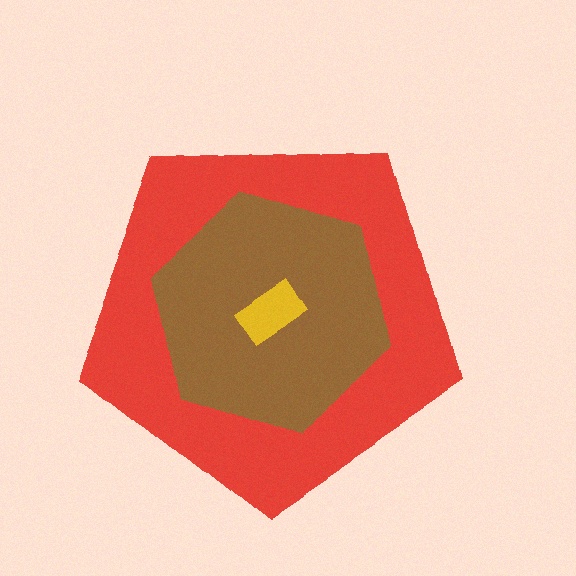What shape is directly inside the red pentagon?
The brown hexagon.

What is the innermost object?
The yellow rectangle.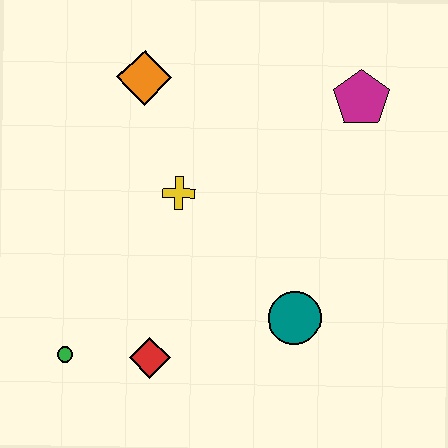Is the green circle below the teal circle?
Yes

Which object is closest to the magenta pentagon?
The yellow cross is closest to the magenta pentagon.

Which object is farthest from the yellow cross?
The magenta pentagon is farthest from the yellow cross.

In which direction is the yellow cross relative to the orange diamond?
The yellow cross is below the orange diamond.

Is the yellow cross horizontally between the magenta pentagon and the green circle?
Yes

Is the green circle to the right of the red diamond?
No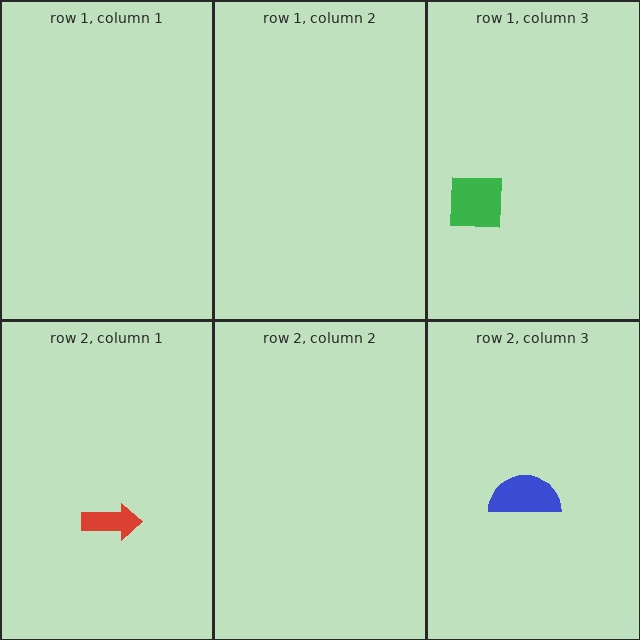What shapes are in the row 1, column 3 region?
The green square.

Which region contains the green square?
The row 1, column 3 region.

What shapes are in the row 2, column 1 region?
The red arrow.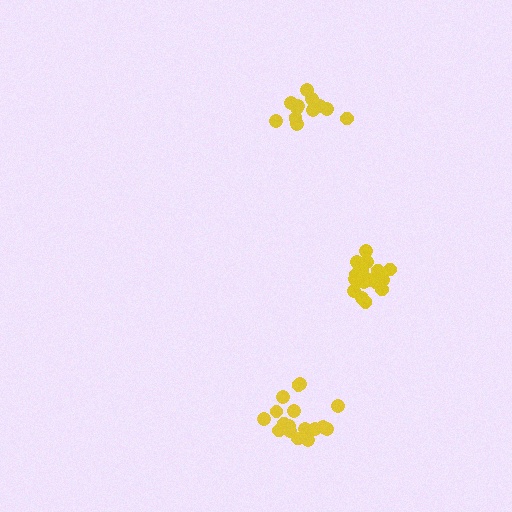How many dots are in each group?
Group 1: 17 dots, Group 2: 12 dots, Group 3: 17 dots (46 total).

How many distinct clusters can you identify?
There are 3 distinct clusters.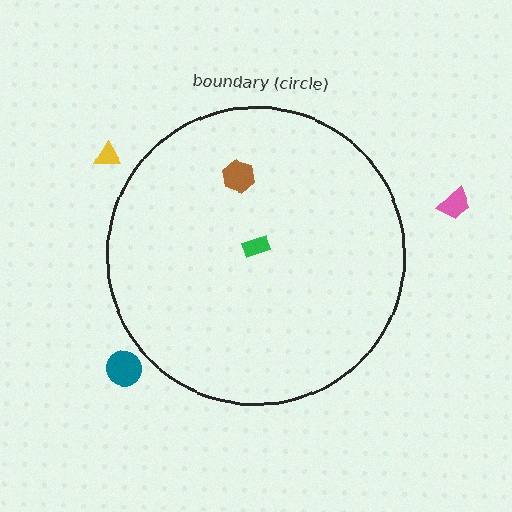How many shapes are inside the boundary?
2 inside, 3 outside.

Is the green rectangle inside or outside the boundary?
Inside.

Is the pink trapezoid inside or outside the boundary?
Outside.